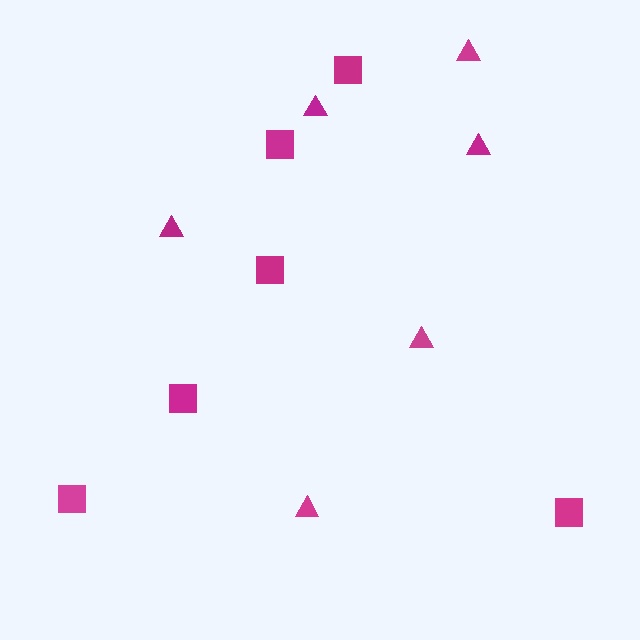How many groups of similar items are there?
There are 2 groups: one group of squares (6) and one group of triangles (6).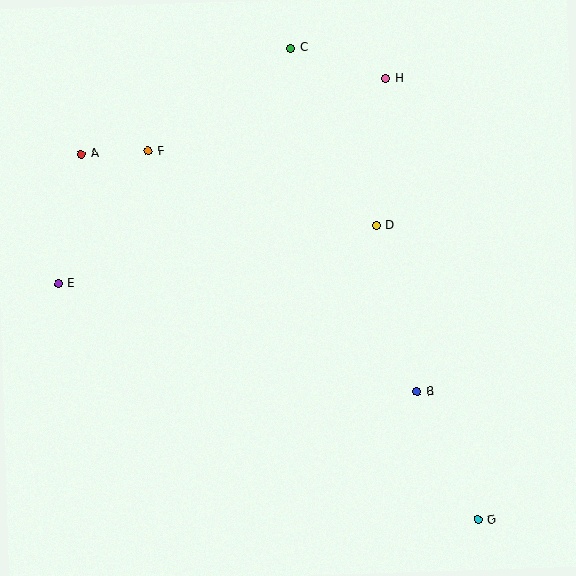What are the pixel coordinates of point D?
Point D is at (376, 226).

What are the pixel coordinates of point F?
Point F is at (148, 151).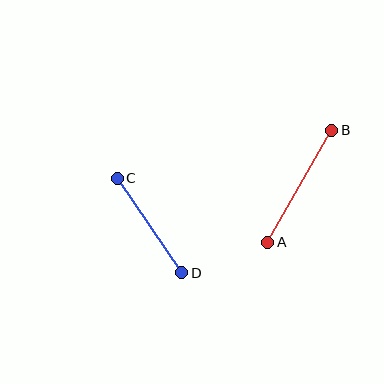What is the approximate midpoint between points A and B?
The midpoint is at approximately (300, 186) pixels.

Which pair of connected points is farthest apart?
Points A and B are farthest apart.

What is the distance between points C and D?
The distance is approximately 114 pixels.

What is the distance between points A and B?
The distance is approximately 129 pixels.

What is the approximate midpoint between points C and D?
The midpoint is at approximately (149, 225) pixels.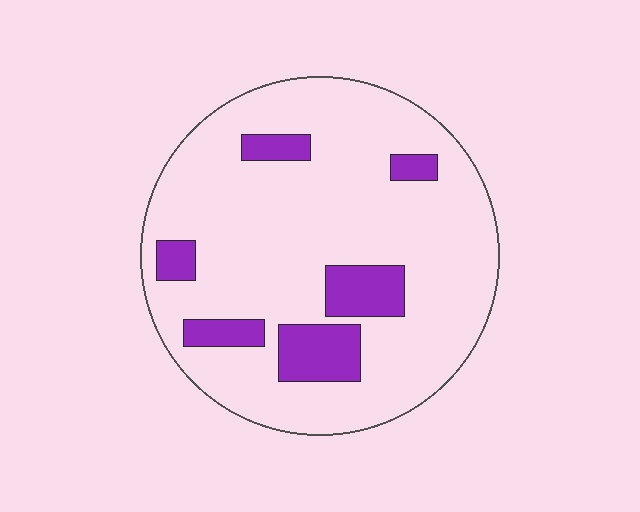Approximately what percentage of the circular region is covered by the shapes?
Approximately 15%.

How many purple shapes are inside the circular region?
6.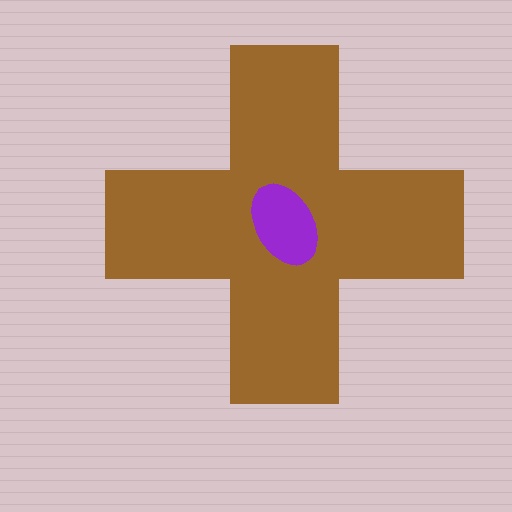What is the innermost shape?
The purple ellipse.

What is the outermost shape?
The brown cross.